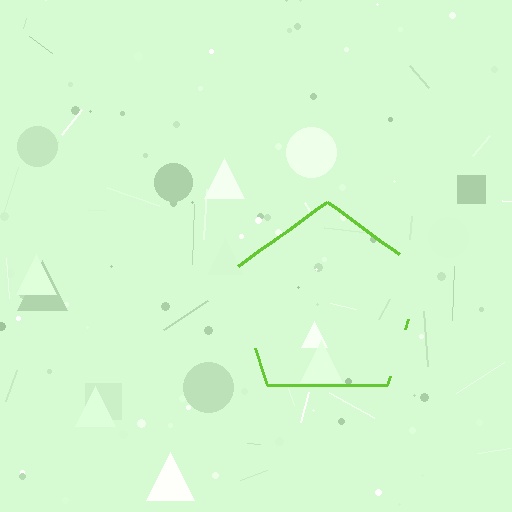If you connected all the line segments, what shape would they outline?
They would outline a pentagon.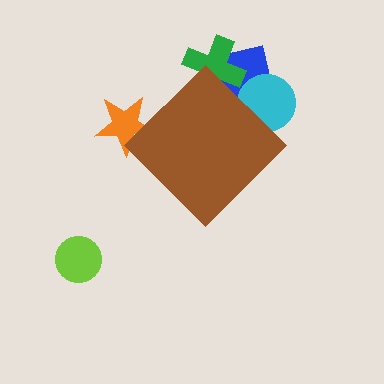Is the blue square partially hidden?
Yes, the blue square is partially hidden behind the brown diamond.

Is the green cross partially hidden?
Yes, the green cross is partially hidden behind the brown diamond.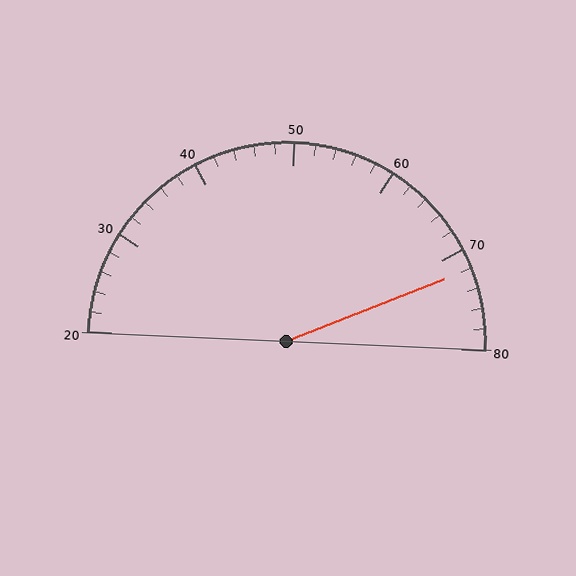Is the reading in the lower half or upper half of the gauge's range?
The reading is in the upper half of the range (20 to 80).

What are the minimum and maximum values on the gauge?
The gauge ranges from 20 to 80.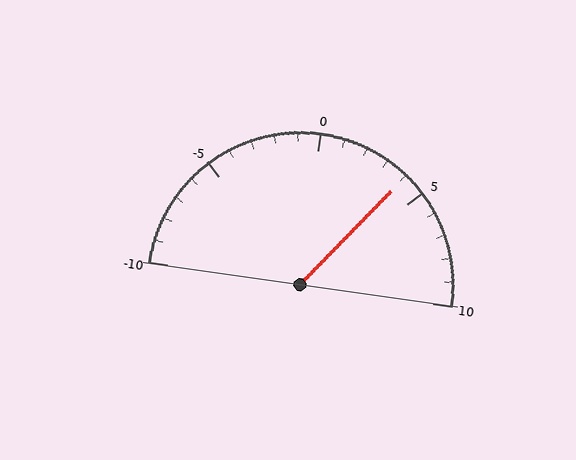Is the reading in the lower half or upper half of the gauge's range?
The reading is in the upper half of the range (-10 to 10).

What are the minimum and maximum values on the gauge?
The gauge ranges from -10 to 10.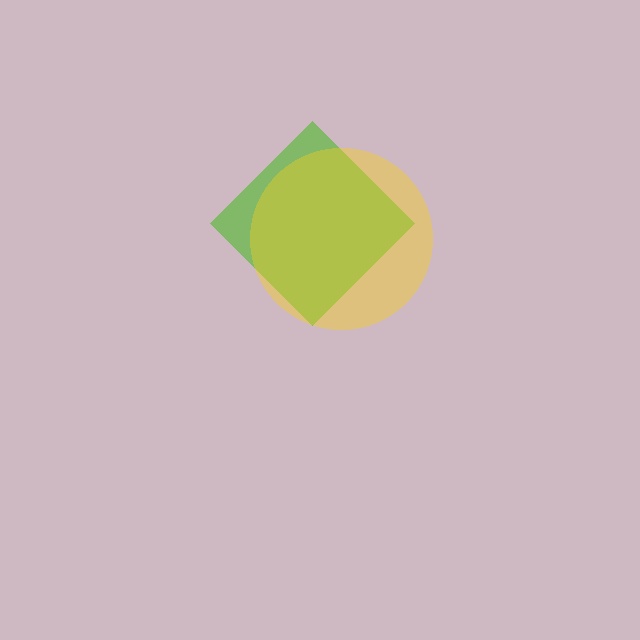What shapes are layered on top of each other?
The layered shapes are: a lime diamond, a yellow circle.